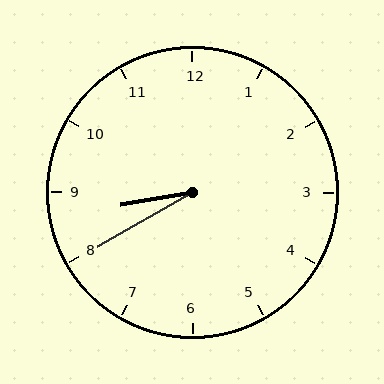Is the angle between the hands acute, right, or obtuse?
It is acute.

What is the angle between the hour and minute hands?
Approximately 20 degrees.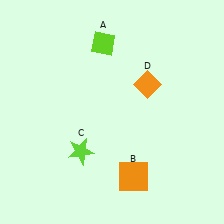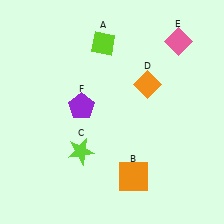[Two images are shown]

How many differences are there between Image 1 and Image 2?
There are 2 differences between the two images.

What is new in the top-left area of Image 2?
A purple pentagon (F) was added in the top-left area of Image 2.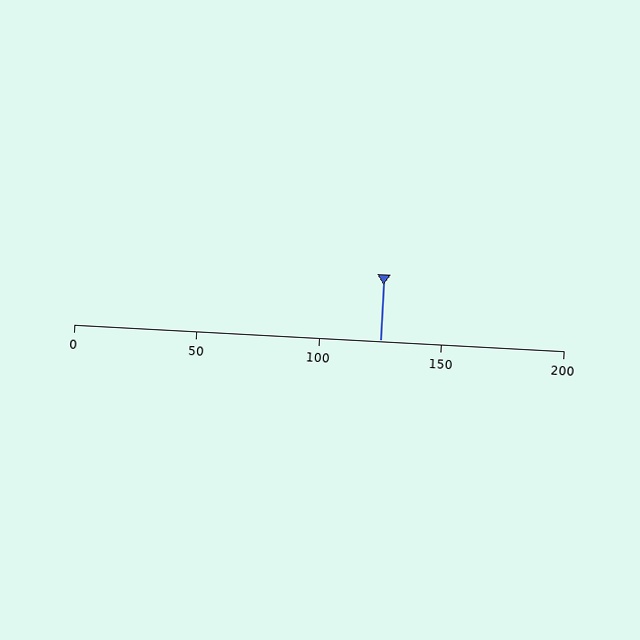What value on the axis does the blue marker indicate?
The marker indicates approximately 125.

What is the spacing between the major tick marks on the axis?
The major ticks are spaced 50 apart.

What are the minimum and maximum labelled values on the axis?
The axis runs from 0 to 200.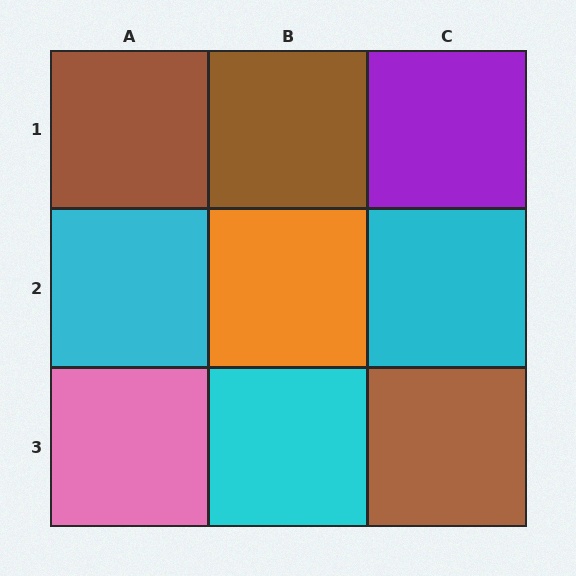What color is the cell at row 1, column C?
Purple.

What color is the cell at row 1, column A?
Brown.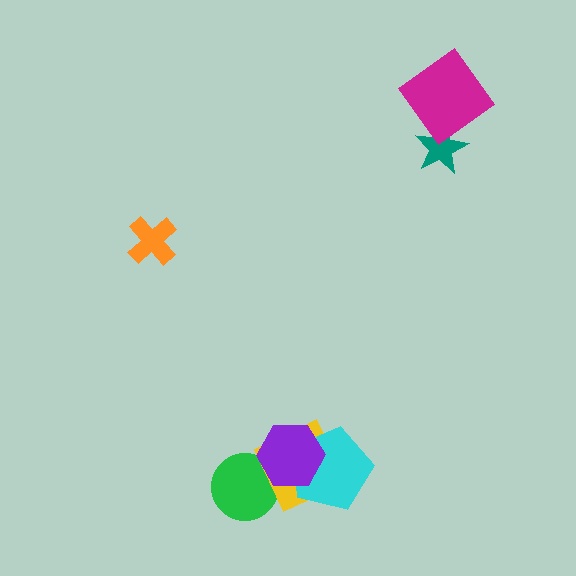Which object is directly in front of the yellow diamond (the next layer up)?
The cyan pentagon is directly in front of the yellow diamond.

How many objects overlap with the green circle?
2 objects overlap with the green circle.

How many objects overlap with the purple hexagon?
3 objects overlap with the purple hexagon.